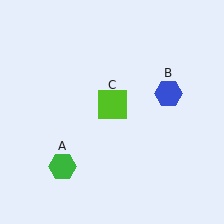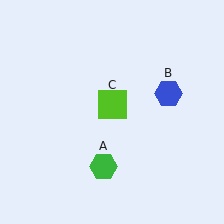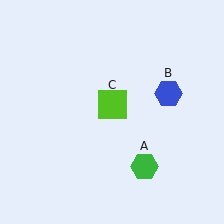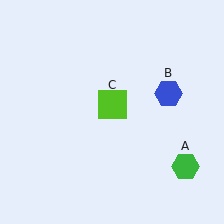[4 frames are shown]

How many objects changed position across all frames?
1 object changed position: green hexagon (object A).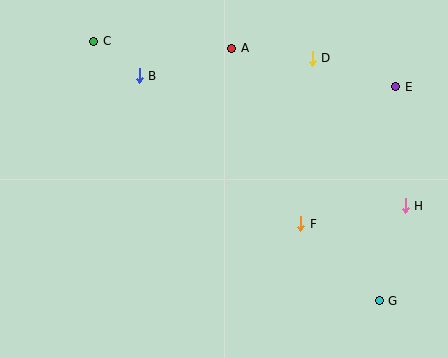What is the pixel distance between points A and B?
The distance between A and B is 97 pixels.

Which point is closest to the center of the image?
Point F at (301, 224) is closest to the center.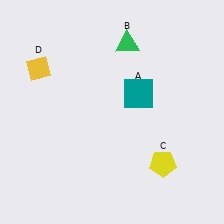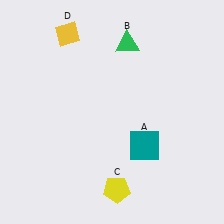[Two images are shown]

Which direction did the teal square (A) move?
The teal square (A) moved down.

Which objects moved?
The objects that moved are: the teal square (A), the yellow pentagon (C), the yellow diamond (D).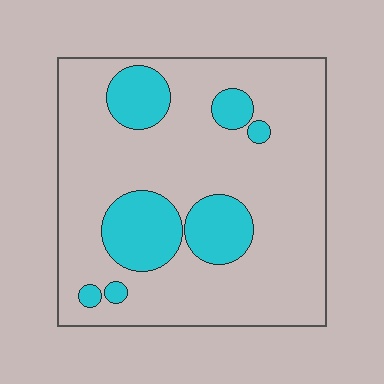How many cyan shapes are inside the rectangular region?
7.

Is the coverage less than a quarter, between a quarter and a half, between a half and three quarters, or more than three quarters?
Less than a quarter.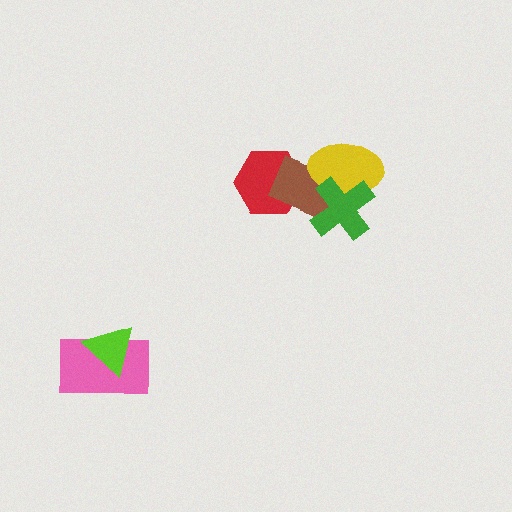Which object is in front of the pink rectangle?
The lime triangle is in front of the pink rectangle.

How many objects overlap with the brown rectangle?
3 objects overlap with the brown rectangle.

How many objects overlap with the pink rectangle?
1 object overlaps with the pink rectangle.